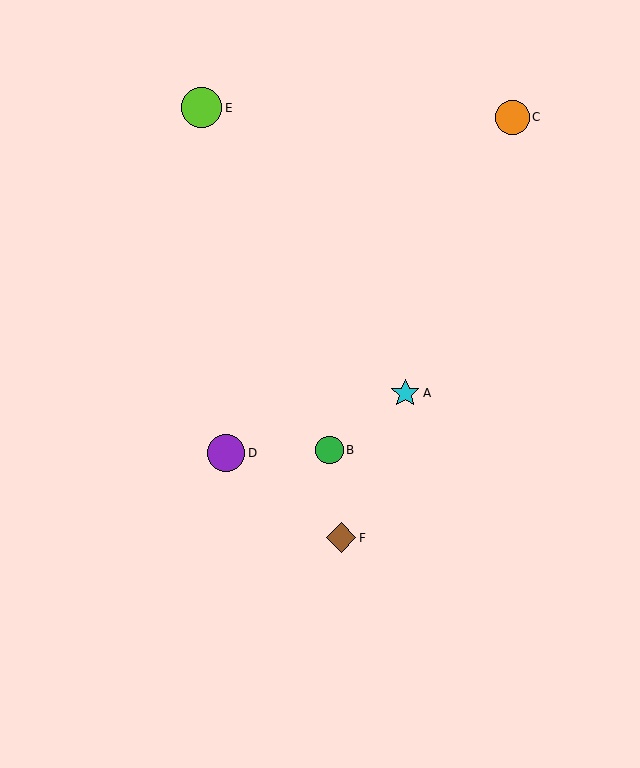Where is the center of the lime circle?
The center of the lime circle is at (202, 108).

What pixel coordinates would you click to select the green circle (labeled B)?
Click at (330, 450) to select the green circle B.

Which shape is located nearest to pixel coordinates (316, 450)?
The green circle (labeled B) at (330, 450) is nearest to that location.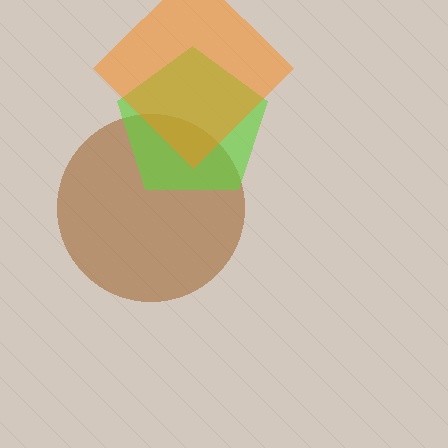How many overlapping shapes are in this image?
There are 3 overlapping shapes in the image.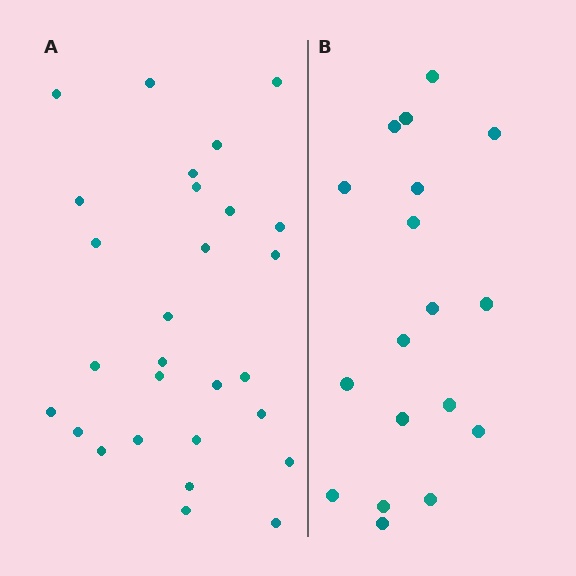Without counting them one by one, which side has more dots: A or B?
Region A (the left region) has more dots.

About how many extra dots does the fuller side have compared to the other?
Region A has roughly 10 or so more dots than region B.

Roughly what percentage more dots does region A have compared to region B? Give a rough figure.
About 55% more.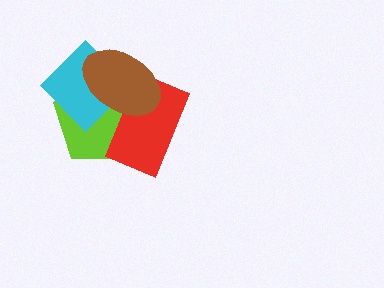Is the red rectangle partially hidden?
Yes, it is partially covered by another shape.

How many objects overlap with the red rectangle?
3 objects overlap with the red rectangle.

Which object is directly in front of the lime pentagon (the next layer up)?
The cyan diamond is directly in front of the lime pentagon.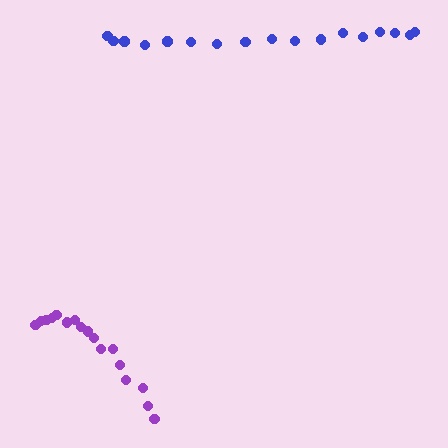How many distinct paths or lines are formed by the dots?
There are 2 distinct paths.